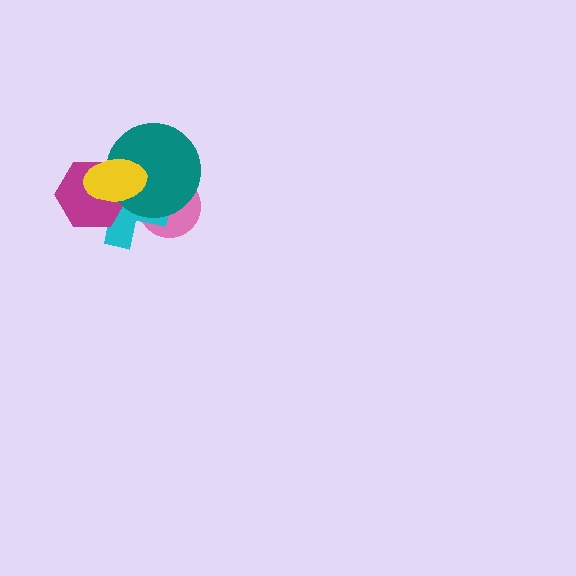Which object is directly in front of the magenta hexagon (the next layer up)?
The teal circle is directly in front of the magenta hexagon.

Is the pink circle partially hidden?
Yes, it is partially covered by another shape.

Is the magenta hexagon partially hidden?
Yes, it is partially covered by another shape.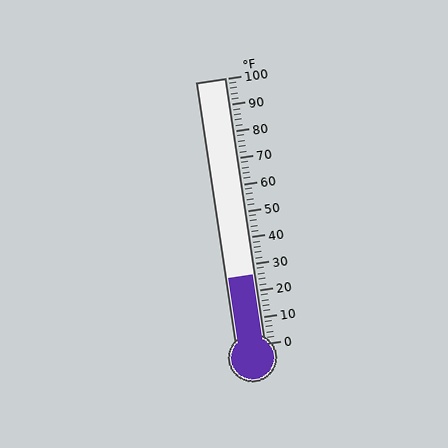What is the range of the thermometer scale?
The thermometer scale ranges from 0°F to 100°F.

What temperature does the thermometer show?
The thermometer shows approximately 26°F.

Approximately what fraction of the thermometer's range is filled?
The thermometer is filled to approximately 25% of its range.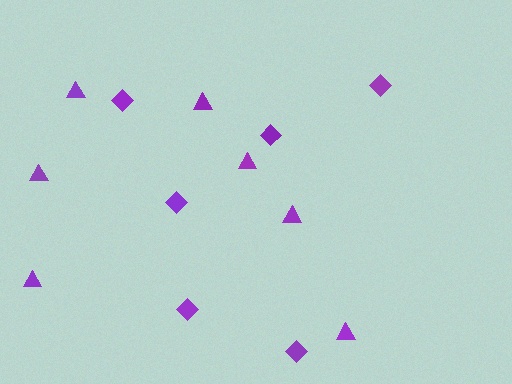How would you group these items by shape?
There are 2 groups: one group of diamonds (6) and one group of triangles (7).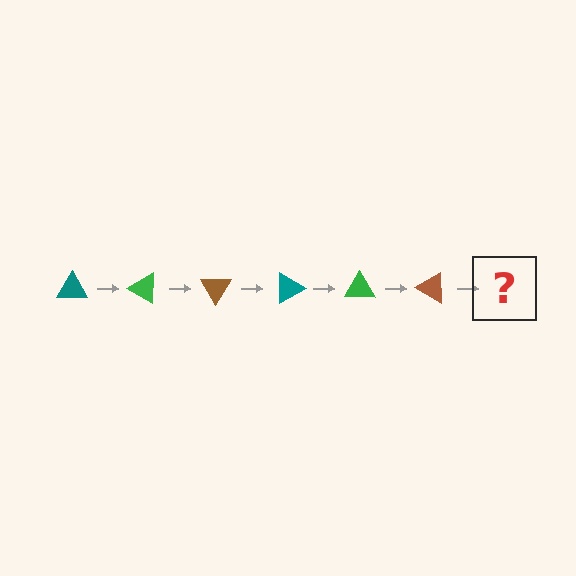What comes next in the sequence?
The next element should be a teal triangle, rotated 180 degrees from the start.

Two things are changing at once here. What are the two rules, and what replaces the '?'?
The two rules are that it rotates 30 degrees each step and the color cycles through teal, green, and brown. The '?' should be a teal triangle, rotated 180 degrees from the start.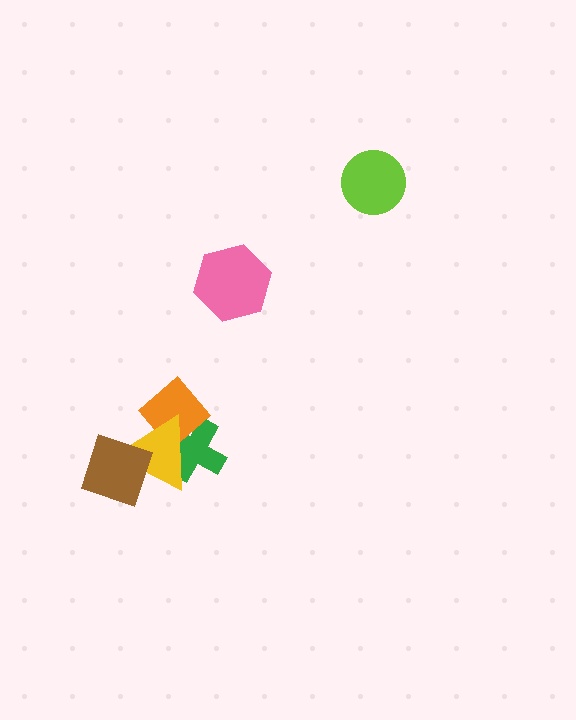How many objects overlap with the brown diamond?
1 object overlaps with the brown diamond.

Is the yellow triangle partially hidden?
Yes, it is partially covered by another shape.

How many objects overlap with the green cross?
2 objects overlap with the green cross.